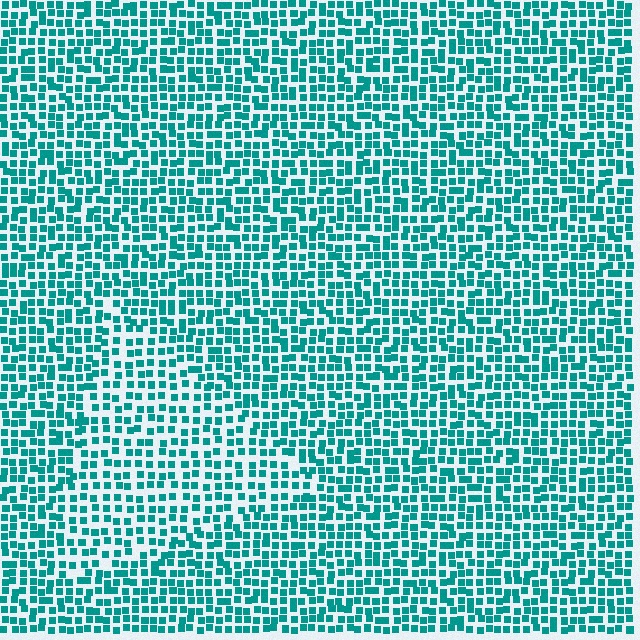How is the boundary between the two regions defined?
The boundary is defined by a change in element density (approximately 1.4x ratio). All elements are the same color, size, and shape.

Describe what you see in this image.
The image contains small teal elements arranged at two different densities. A triangle-shaped region is visible where the elements are less densely packed than the surrounding area.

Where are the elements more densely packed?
The elements are more densely packed outside the triangle boundary.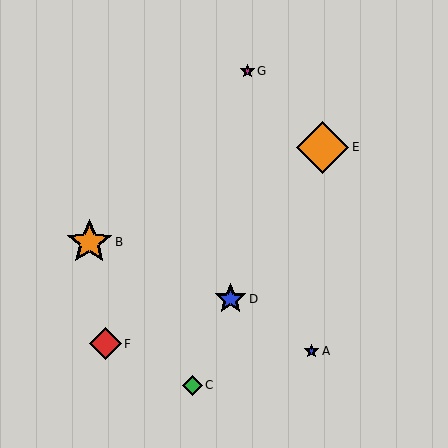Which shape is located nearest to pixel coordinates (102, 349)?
The red diamond (labeled F) at (105, 344) is nearest to that location.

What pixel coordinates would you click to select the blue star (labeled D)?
Click at (230, 299) to select the blue star D.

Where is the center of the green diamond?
The center of the green diamond is at (192, 385).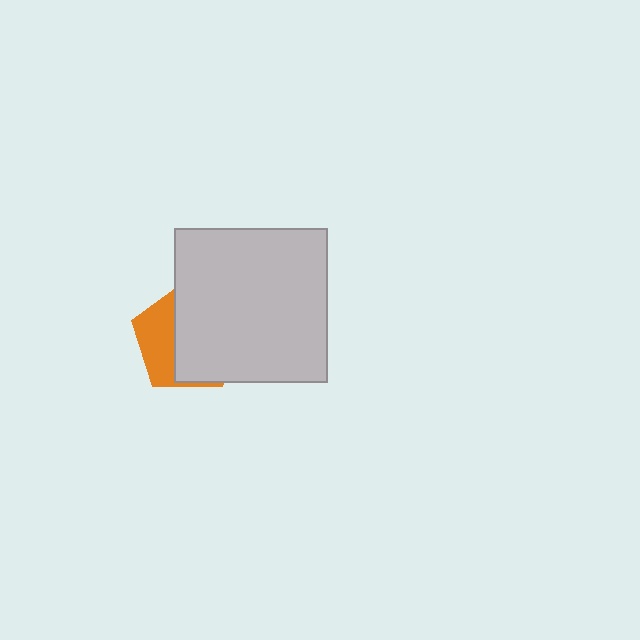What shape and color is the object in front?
The object in front is a light gray square.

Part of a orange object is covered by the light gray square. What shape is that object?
It is a pentagon.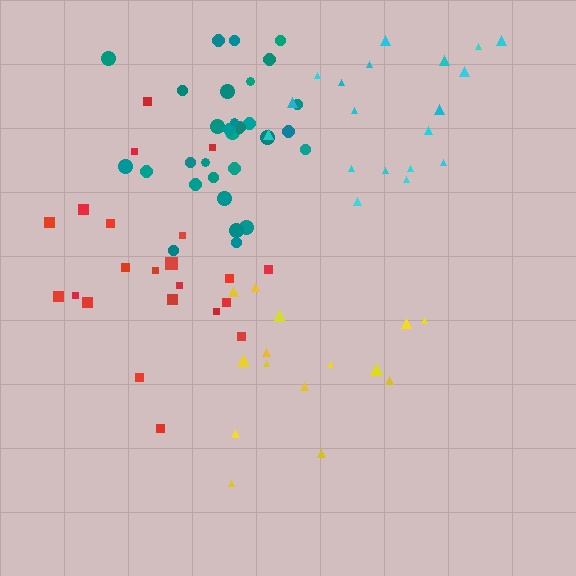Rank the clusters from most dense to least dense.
teal, yellow, red, cyan.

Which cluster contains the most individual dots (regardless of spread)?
Teal (30).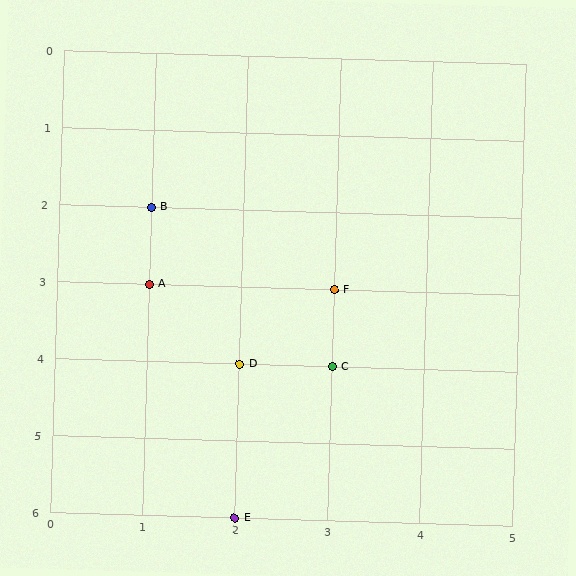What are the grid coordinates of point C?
Point C is at grid coordinates (3, 4).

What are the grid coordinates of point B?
Point B is at grid coordinates (1, 2).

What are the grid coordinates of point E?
Point E is at grid coordinates (2, 6).